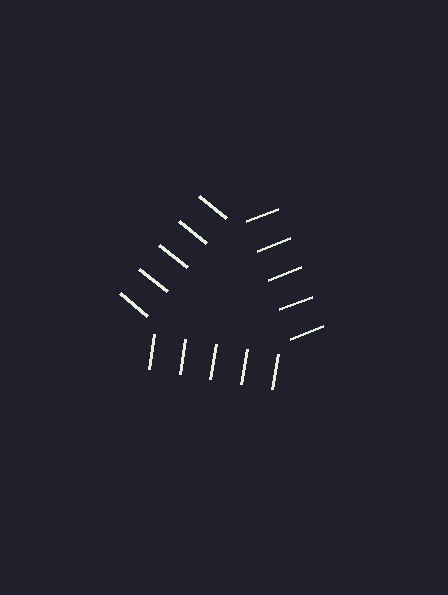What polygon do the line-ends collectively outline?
An illusory triangle — the line segments terminate on its edges but no continuous stroke is drawn.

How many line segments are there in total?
15 — 5 along each of the 3 edges.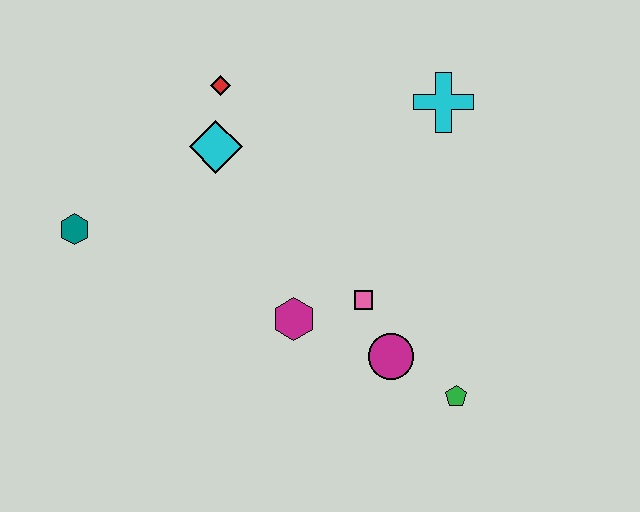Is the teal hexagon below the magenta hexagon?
No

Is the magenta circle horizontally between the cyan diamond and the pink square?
No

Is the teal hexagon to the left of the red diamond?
Yes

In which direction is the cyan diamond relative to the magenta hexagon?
The cyan diamond is above the magenta hexagon.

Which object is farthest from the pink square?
The teal hexagon is farthest from the pink square.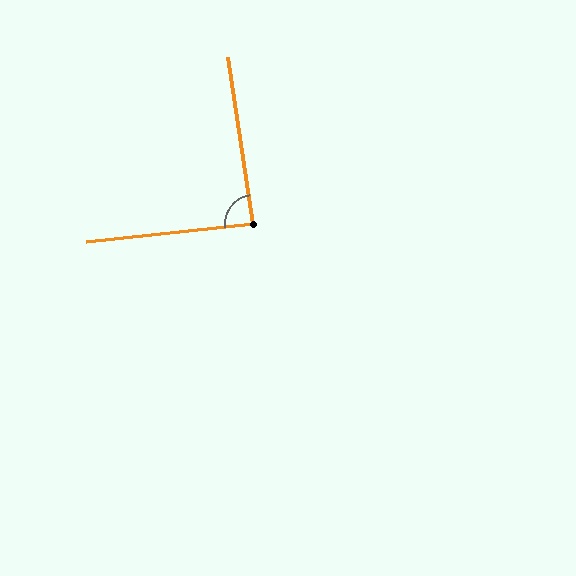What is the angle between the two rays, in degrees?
Approximately 87 degrees.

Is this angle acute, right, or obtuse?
It is approximately a right angle.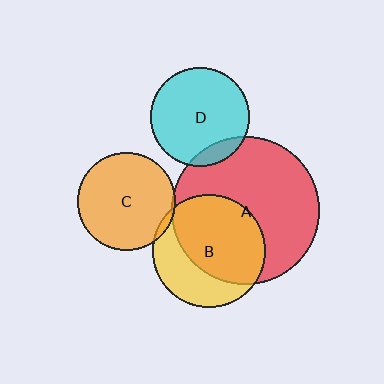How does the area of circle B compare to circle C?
Approximately 1.3 times.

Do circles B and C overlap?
Yes.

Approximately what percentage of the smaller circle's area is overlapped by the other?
Approximately 5%.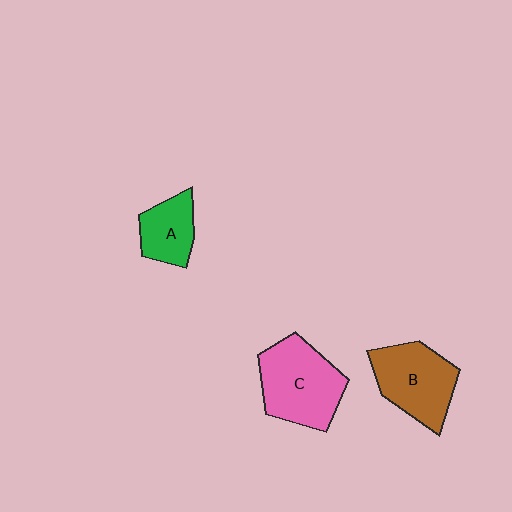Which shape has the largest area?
Shape C (pink).